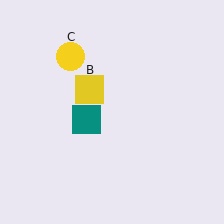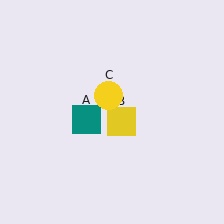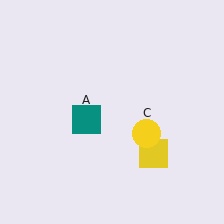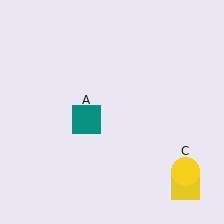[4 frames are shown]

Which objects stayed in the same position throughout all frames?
Teal square (object A) remained stationary.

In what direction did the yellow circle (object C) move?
The yellow circle (object C) moved down and to the right.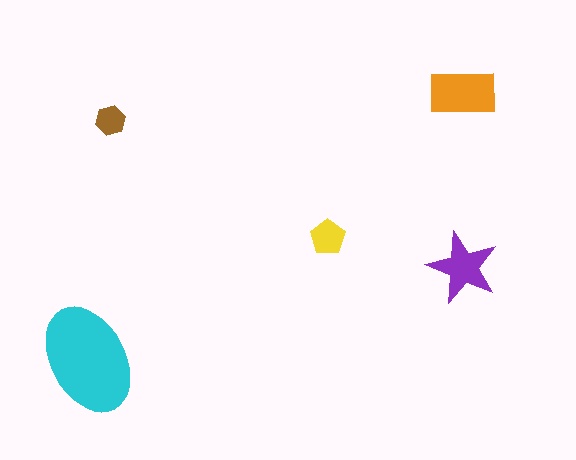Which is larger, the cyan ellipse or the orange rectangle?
The cyan ellipse.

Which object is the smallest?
The brown hexagon.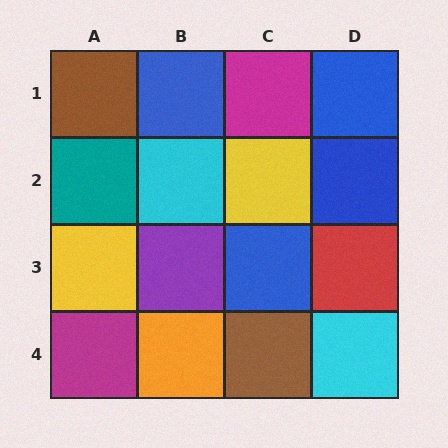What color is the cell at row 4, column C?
Brown.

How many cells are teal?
1 cell is teal.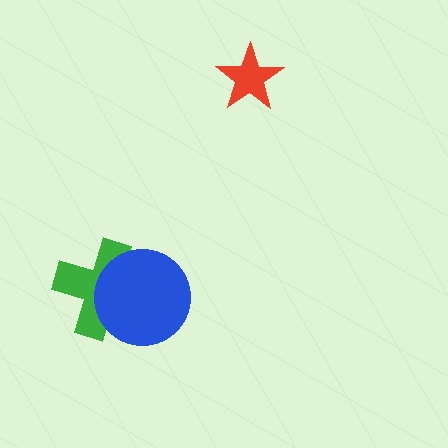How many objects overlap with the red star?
0 objects overlap with the red star.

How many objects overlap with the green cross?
1 object overlaps with the green cross.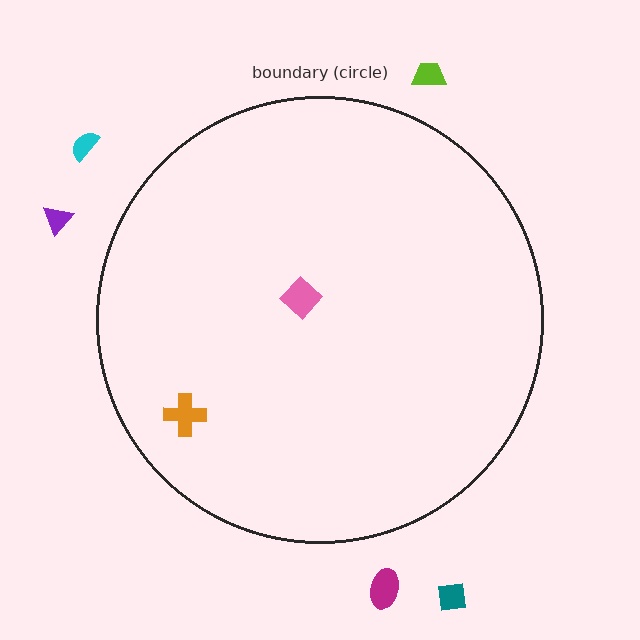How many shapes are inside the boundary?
2 inside, 5 outside.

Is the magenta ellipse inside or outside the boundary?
Outside.